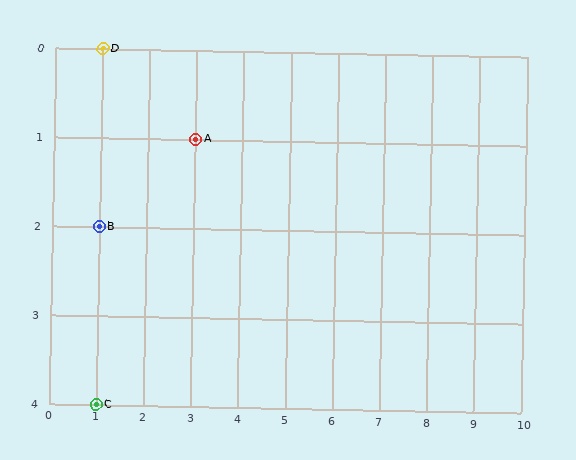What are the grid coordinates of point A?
Point A is at grid coordinates (3, 1).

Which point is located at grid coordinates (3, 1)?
Point A is at (3, 1).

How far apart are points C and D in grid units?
Points C and D are 4 rows apart.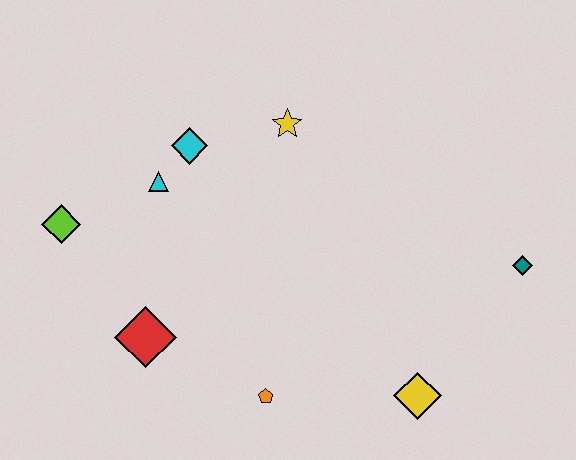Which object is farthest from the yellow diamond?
The lime diamond is farthest from the yellow diamond.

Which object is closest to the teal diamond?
The yellow diamond is closest to the teal diamond.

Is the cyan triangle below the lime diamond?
No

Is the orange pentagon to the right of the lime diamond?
Yes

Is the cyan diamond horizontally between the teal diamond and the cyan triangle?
Yes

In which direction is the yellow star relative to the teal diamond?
The yellow star is to the left of the teal diamond.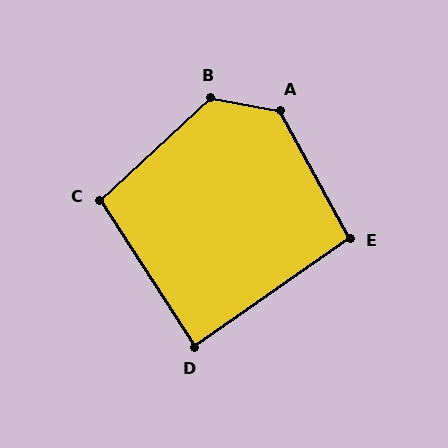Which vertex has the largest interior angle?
A, at approximately 129 degrees.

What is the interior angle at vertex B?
Approximately 127 degrees (obtuse).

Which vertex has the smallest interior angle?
D, at approximately 88 degrees.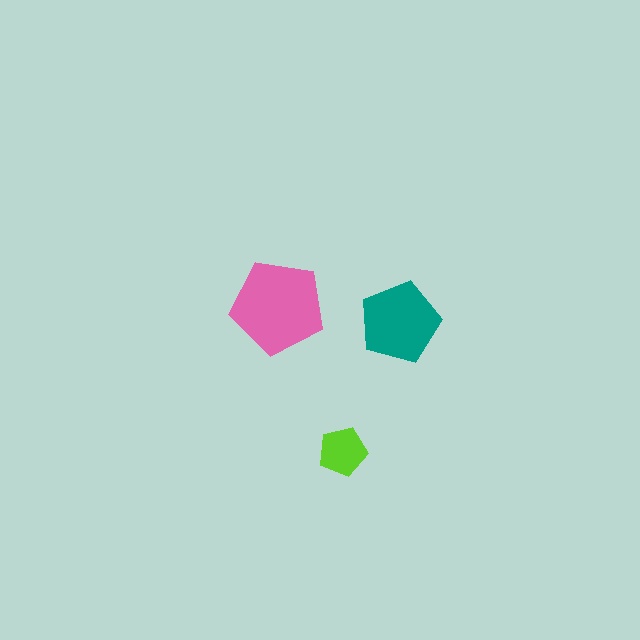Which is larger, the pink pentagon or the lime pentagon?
The pink one.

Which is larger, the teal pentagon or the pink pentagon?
The pink one.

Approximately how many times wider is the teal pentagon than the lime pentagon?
About 1.5 times wider.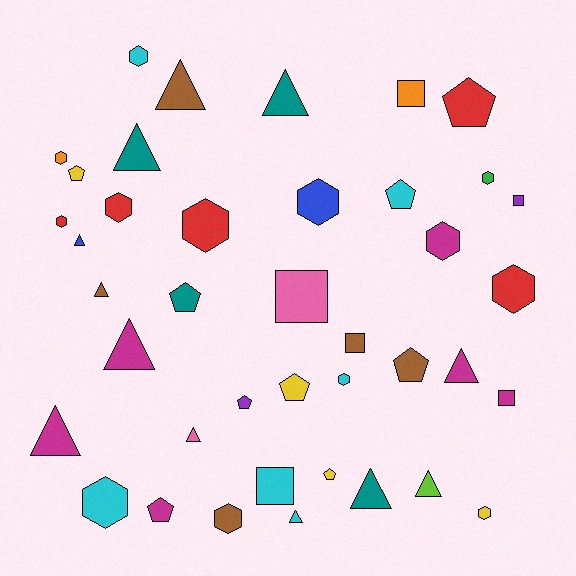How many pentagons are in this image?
There are 9 pentagons.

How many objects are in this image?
There are 40 objects.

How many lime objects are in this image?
There is 1 lime object.